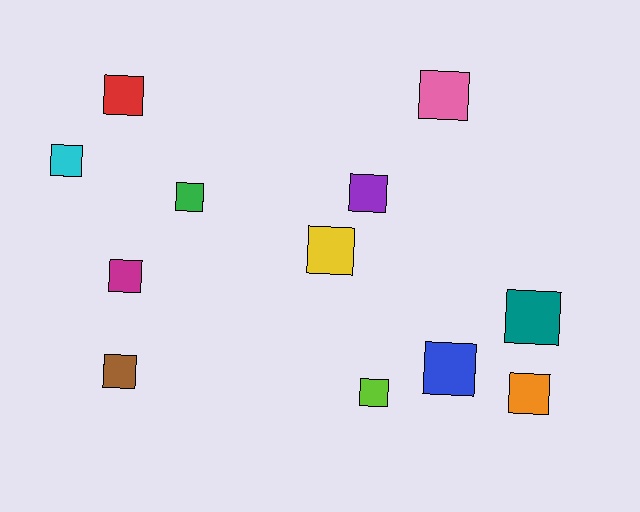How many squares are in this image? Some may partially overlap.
There are 12 squares.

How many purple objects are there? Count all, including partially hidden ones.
There is 1 purple object.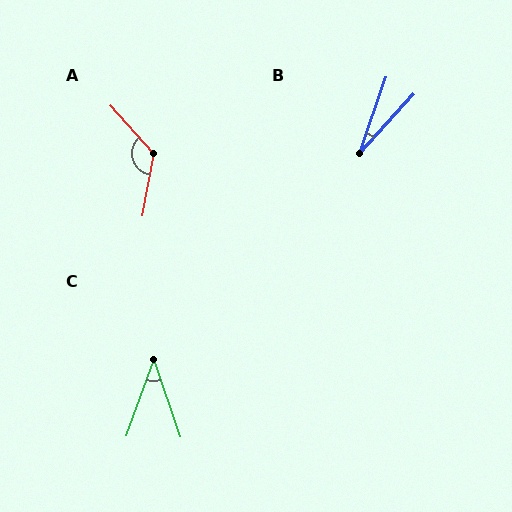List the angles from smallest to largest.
B (23°), C (38°), A (128°).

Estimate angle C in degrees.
Approximately 38 degrees.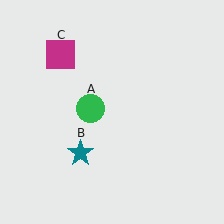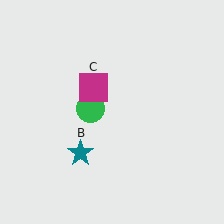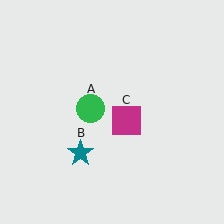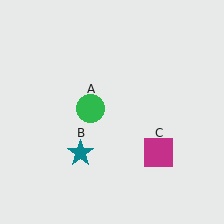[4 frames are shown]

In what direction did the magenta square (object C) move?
The magenta square (object C) moved down and to the right.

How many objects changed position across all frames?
1 object changed position: magenta square (object C).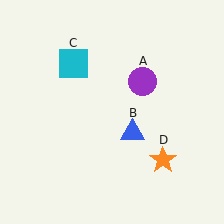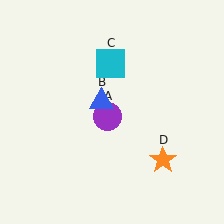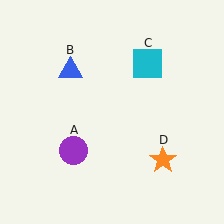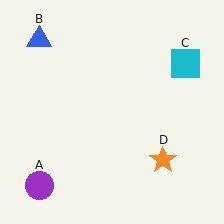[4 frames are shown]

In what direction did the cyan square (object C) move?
The cyan square (object C) moved right.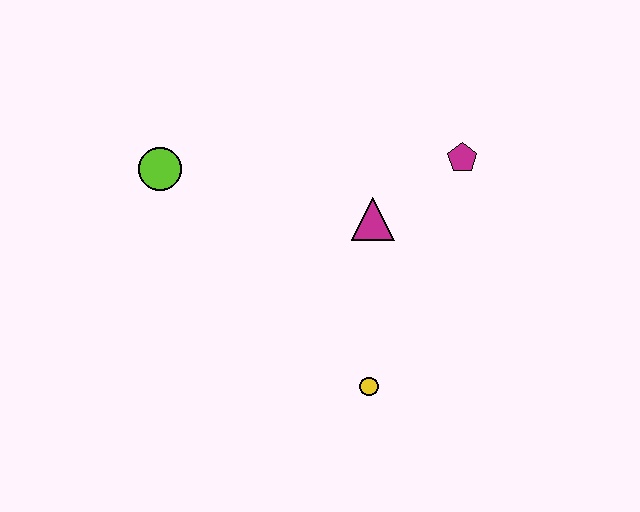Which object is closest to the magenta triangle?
The magenta pentagon is closest to the magenta triangle.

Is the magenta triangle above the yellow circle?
Yes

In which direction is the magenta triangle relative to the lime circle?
The magenta triangle is to the right of the lime circle.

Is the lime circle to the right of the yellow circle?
No